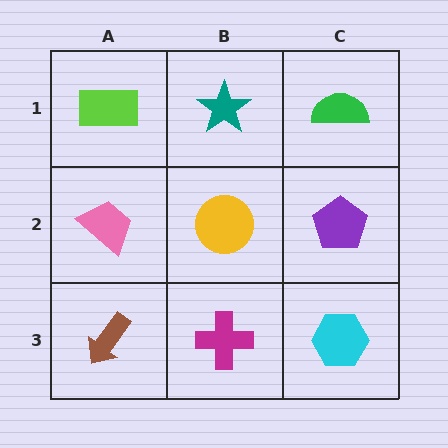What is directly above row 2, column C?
A green semicircle.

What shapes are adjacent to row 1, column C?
A purple pentagon (row 2, column C), a teal star (row 1, column B).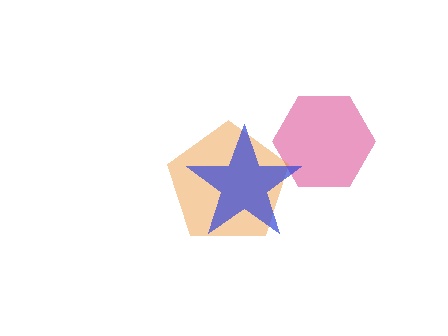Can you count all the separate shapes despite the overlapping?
Yes, there are 3 separate shapes.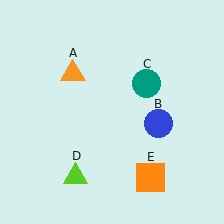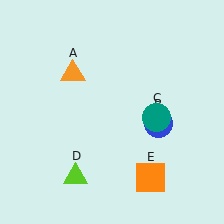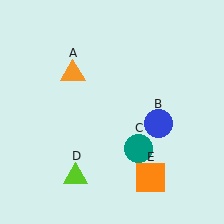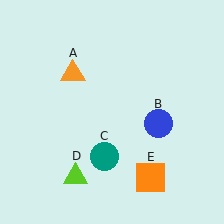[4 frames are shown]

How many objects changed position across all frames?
1 object changed position: teal circle (object C).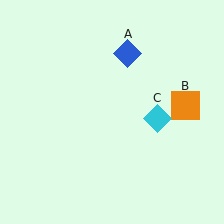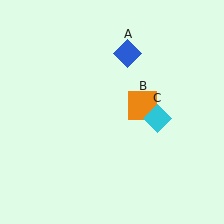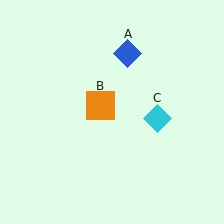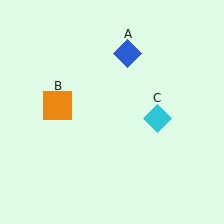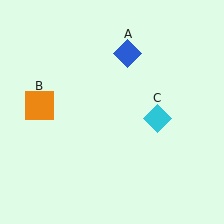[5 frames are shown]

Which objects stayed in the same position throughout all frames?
Blue diamond (object A) and cyan diamond (object C) remained stationary.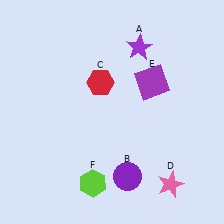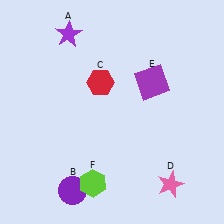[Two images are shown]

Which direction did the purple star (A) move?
The purple star (A) moved left.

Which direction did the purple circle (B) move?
The purple circle (B) moved left.